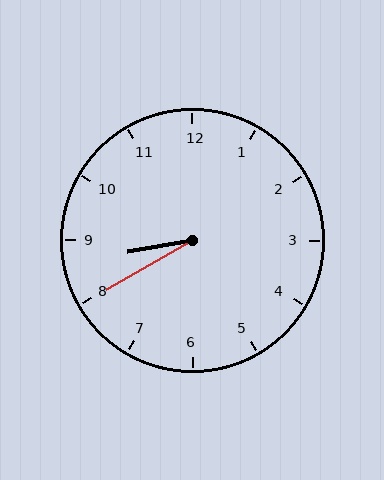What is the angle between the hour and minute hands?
Approximately 20 degrees.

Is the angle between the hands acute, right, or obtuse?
It is acute.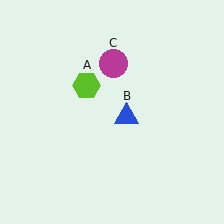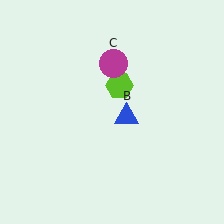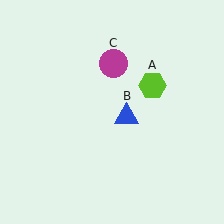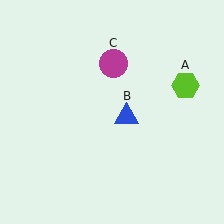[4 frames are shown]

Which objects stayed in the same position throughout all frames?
Blue triangle (object B) and magenta circle (object C) remained stationary.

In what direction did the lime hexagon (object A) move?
The lime hexagon (object A) moved right.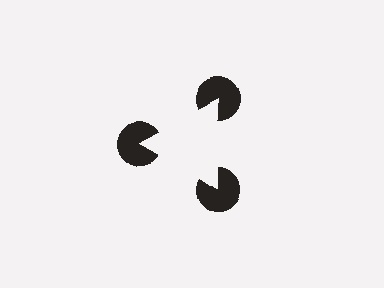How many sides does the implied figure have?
3 sides.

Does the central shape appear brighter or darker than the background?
It typically appears slightly brighter than the background, even though no actual brightness change is drawn.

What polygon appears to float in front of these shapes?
An illusory triangle — its edges are inferred from the aligned wedge cuts in the pac-man discs, not physically drawn.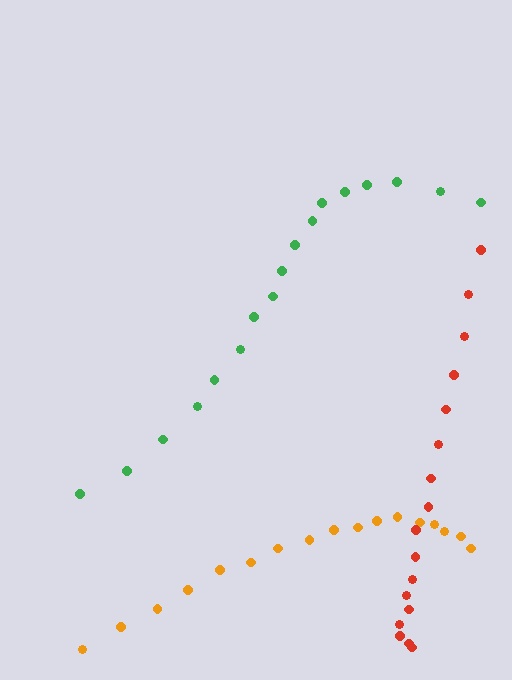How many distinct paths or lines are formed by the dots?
There are 3 distinct paths.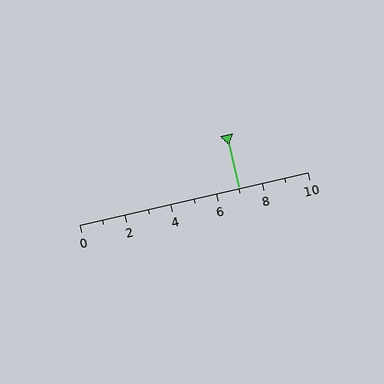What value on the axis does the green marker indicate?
The marker indicates approximately 7.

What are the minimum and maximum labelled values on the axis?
The axis runs from 0 to 10.